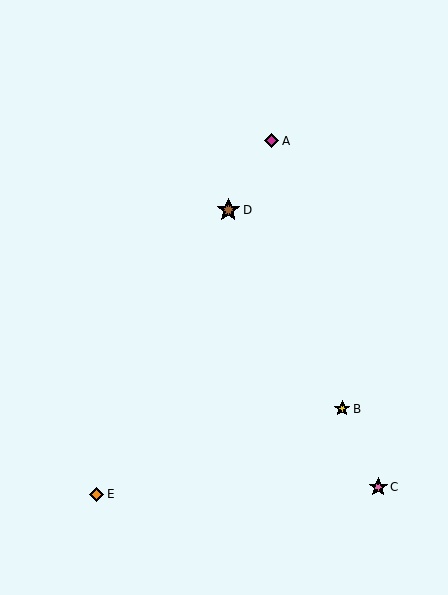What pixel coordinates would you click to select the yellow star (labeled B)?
Click at (342, 409) to select the yellow star B.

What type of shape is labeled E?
Shape E is an orange diamond.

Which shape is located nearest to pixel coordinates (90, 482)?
The orange diamond (labeled E) at (97, 494) is nearest to that location.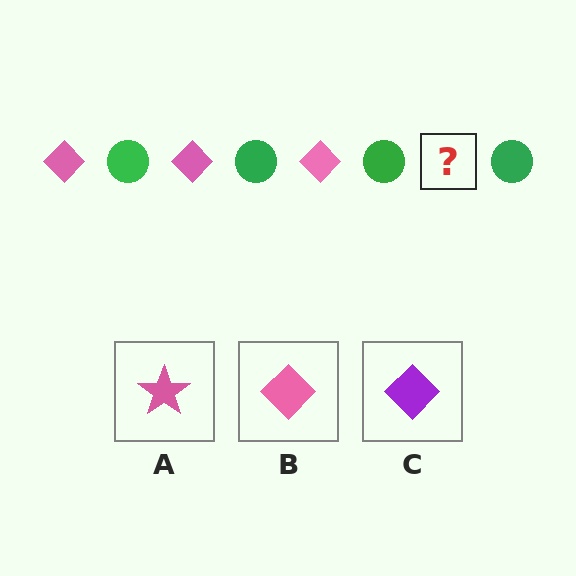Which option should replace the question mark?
Option B.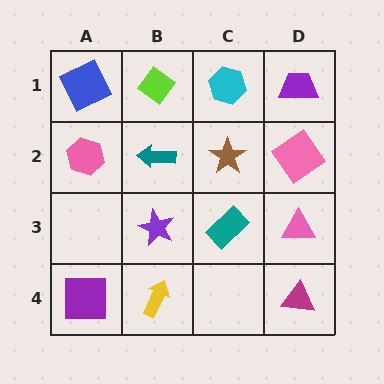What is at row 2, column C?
A brown star.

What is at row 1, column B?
A lime diamond.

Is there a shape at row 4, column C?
No, that cell is empty.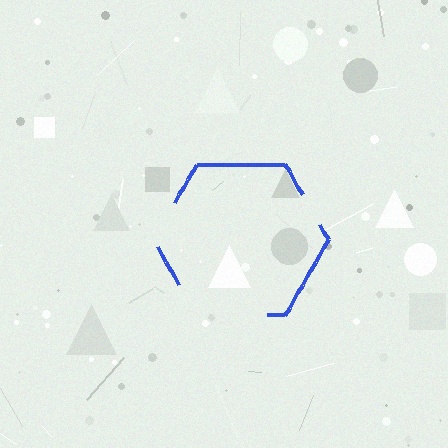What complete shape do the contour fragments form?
The contour fragments form a hexagon.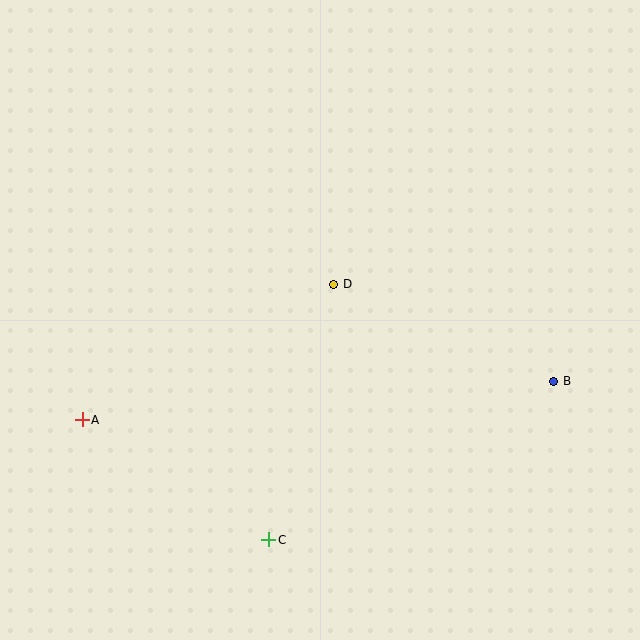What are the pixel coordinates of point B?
Point B is at (554, 381).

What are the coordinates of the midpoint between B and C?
The midpoint between B and C is at (411, 461).